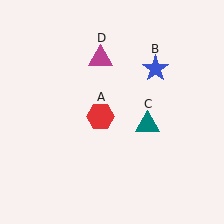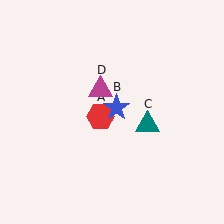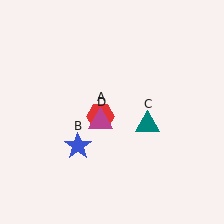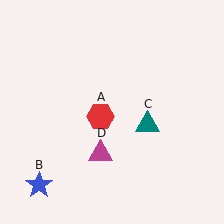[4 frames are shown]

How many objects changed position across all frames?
2 objects changed position: blue star (object B), magenta triangle (object D).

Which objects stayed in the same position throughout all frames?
Red hexagon (object A) and teal triangle (object C) remained stationary.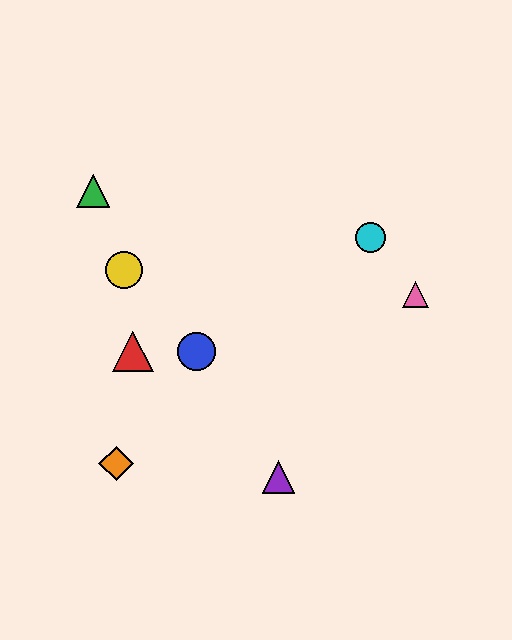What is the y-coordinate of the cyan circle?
The cyan circle is at y≈237.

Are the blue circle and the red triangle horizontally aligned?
Yes, both are at y≈352.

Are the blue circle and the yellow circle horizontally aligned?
No, the blue circle is at y≈352 and the yellow circle is at y≈270.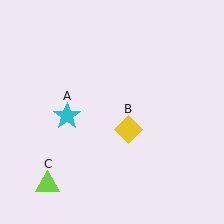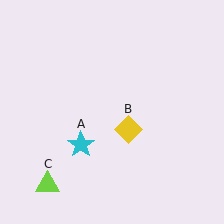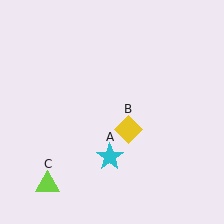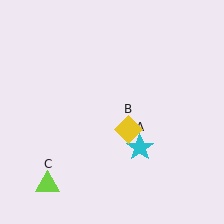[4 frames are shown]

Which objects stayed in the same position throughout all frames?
Yellow diamond (object B) and lime triangle (object C) remained stationary.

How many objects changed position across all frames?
1 object changed position: cyan star (object A).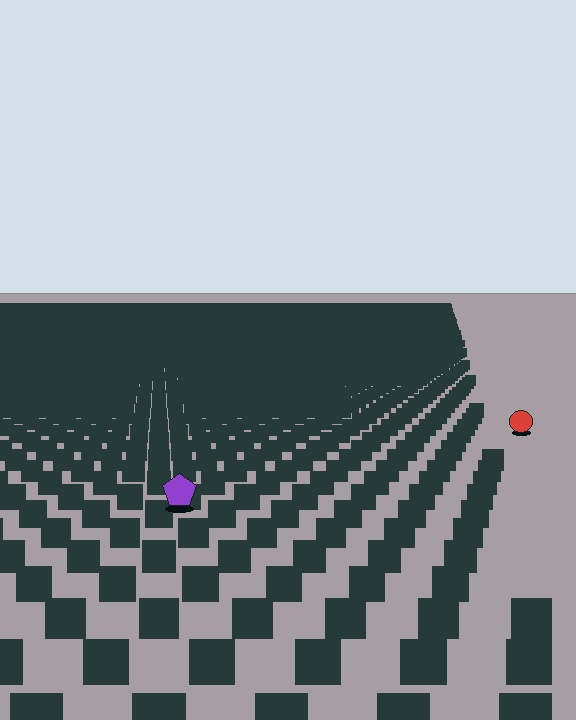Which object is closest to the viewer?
The purple pentagon is closest. The texture marks near it are larger and more spread out.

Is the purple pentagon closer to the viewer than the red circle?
Yes. The purple pentagon is closer — you can tell from the texture gradient: the ground texture is coarser near it.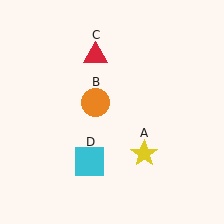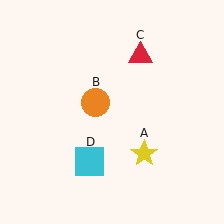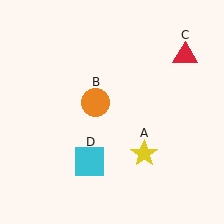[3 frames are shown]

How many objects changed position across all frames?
1 object changed position: red triangle (object C).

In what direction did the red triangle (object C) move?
The red triangle (object C) moved right.